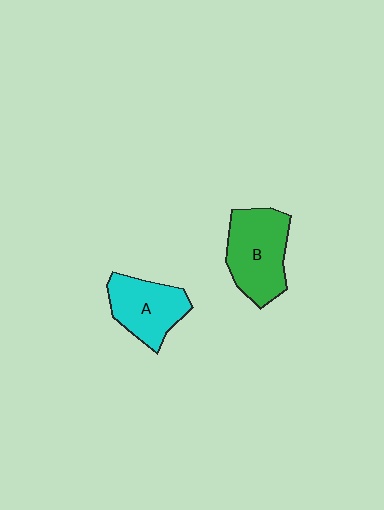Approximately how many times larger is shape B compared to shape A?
Approximately 1.2 times.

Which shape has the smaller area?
Shape A (cyan).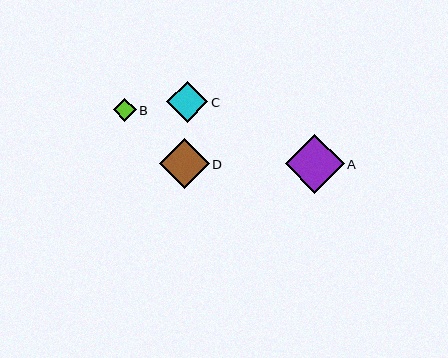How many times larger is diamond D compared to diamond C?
Diamond D is approximately 1.2 times the size of diamond C.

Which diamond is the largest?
Diamond A is the largest with a size of approximately 59 pixels.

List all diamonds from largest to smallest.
From largest to smallest: A, D, C, B.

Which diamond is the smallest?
Diamond B is the smallest with a size of approximately 23 pixels.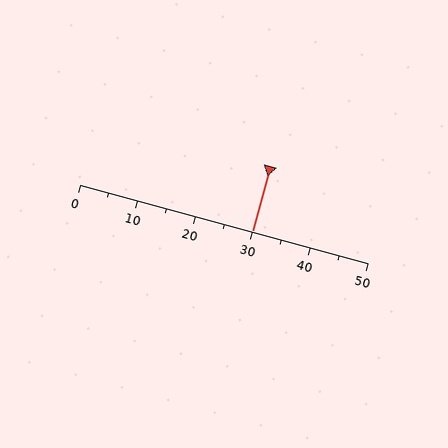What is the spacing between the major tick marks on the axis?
The major ticks are spaced 10 apart.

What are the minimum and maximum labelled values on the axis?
The axis runs from 0 to 50.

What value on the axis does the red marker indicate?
The marker indicates approximately 30.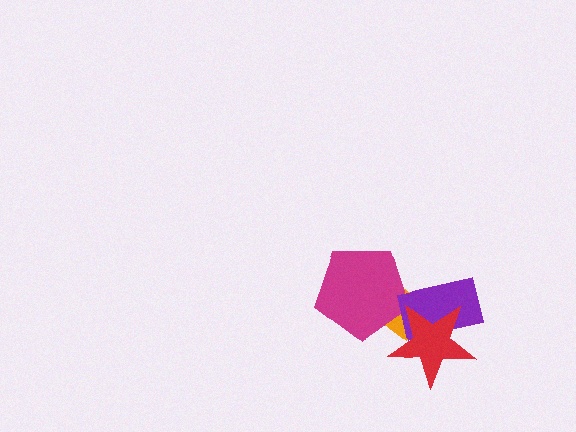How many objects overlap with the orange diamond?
3 objects overlap with the orange diamond.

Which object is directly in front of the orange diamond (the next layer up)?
The magenta pentagon is directly in front of the orange diamond.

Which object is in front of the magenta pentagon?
The red star is in front of the magenta pentagon.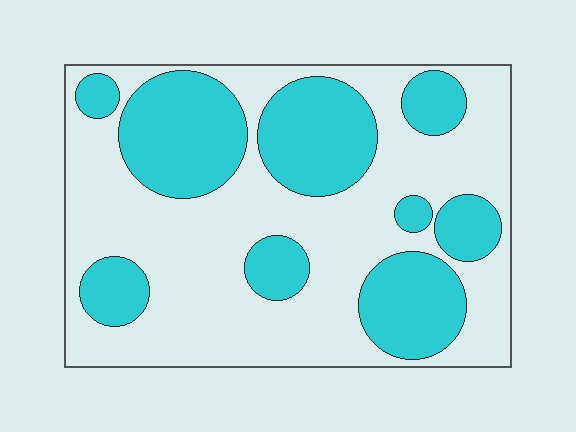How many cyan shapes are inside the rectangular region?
9.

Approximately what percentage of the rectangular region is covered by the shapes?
Approximately 40%.